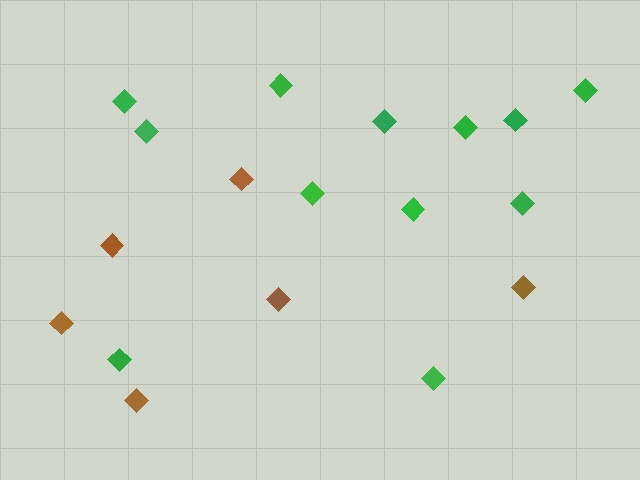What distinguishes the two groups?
There are 2 groups: one group of green diamonds (12) and one group of brown diamonds (6).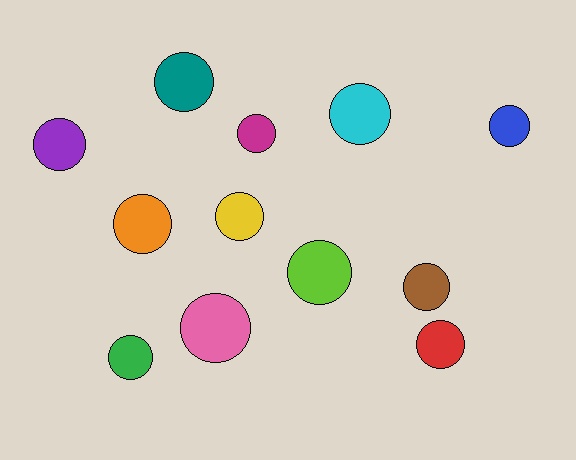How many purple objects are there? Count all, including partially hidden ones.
There is 1 purple object.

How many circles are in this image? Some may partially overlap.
There are 12 circles.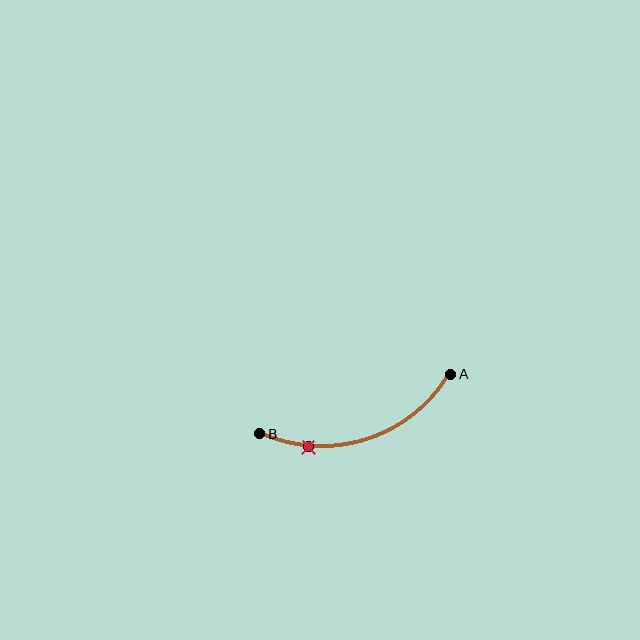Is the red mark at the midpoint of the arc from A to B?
No. The red mark lies on the arc but is closer to endpoint B. The arc midpoint would be at the point on the curve equidistant along the arc from both A and B.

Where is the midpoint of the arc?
The arc midpoint is the point on the curve farthest from the straight line joining A and B. It sits below that line.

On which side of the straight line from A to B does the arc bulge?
The arc bulges below the straight line connecting A and B.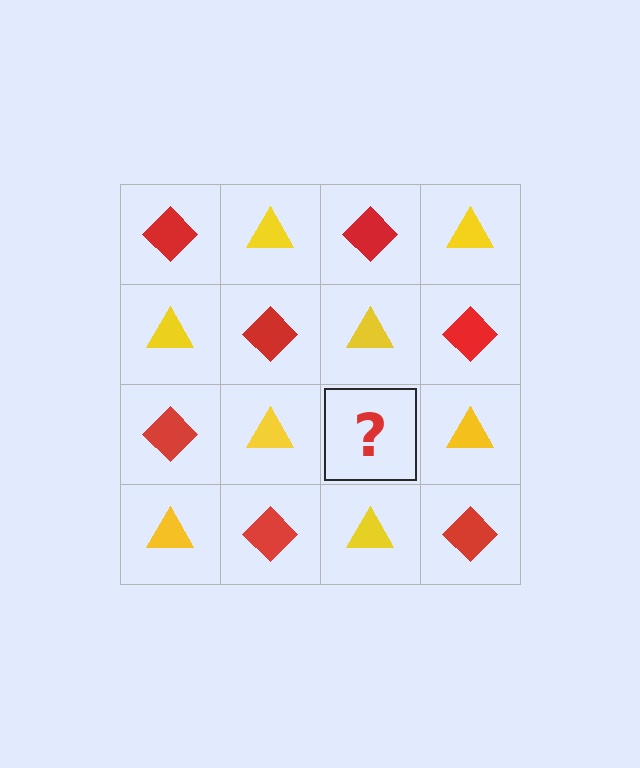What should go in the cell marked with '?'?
The missing cell should contain a red diamond.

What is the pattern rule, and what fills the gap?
The rule is that it alternates red diamond and yellow triangle in a checkerboard pattern. The gap should be filled with a red diamond.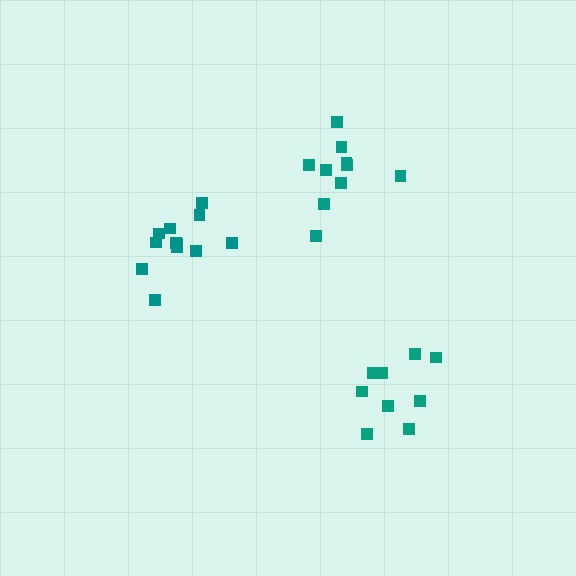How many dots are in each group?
Group 1: 12 dots, Group 2: 10 dots, Group 3: 9 dots (31 total).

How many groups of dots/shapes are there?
There are 3 groups.